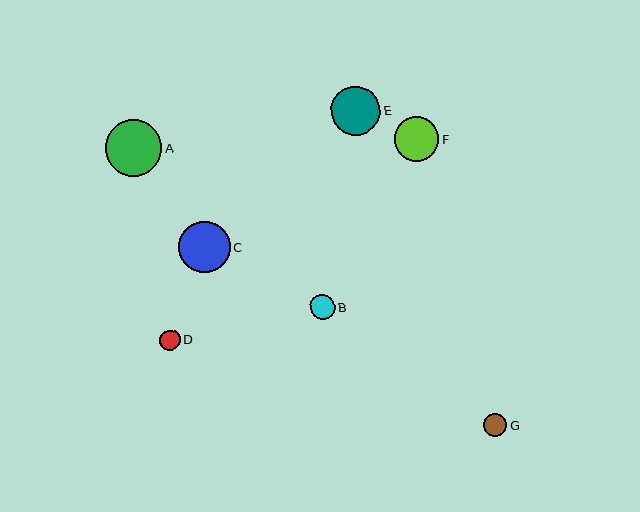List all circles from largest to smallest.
From largest to smallest: A, C, E, F, B, G, D.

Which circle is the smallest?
Circle D is the smallest with a size of approximately 20 pixels.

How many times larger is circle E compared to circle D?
Circle E is approximately 2.4 times the size of circle D.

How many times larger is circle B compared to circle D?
Circle B is approximately 1.2 times the size of circle D.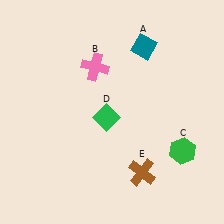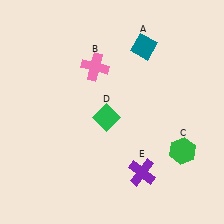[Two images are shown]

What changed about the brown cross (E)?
In Image 1, E is brown. In Image 2, it changed to purple.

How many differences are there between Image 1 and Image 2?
There is 1 difference between the two images.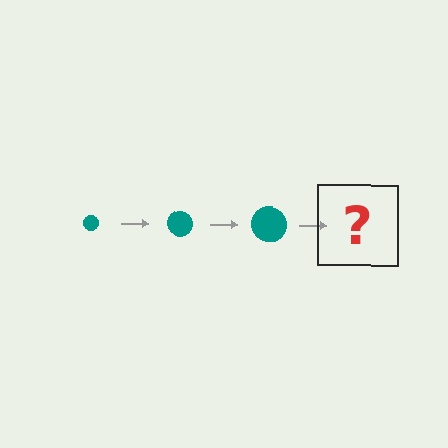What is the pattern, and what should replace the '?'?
The pattern is that the circle gets progressively larger each step. The '?' should be a teal circle, larger than the previous one.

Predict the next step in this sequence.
The next step is a teal circle, larger than the previous one.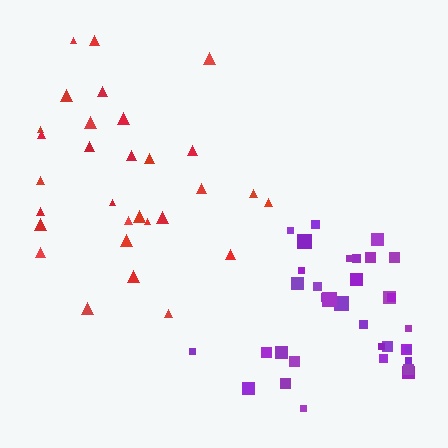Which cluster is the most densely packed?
Purple.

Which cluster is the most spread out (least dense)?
Red.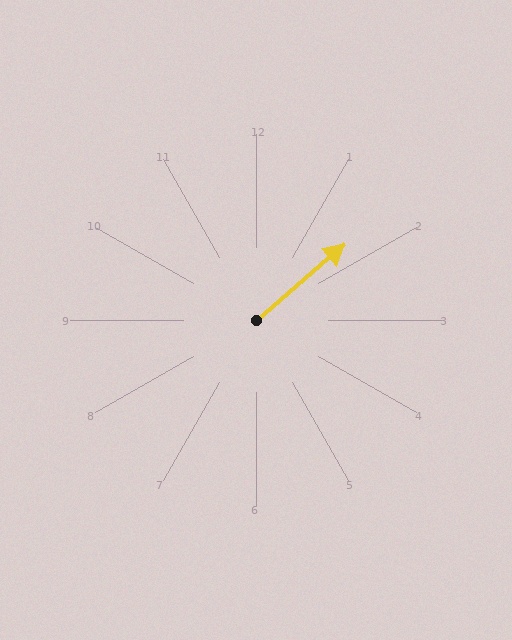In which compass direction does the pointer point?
Northeast.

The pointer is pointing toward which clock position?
Roughly 2 o'clock.